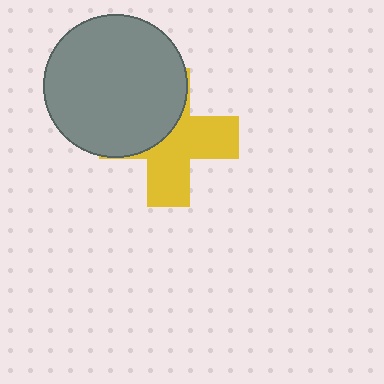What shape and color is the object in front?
The object in front is a gray circle.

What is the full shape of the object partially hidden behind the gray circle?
The partially hidden object is a yellow cross.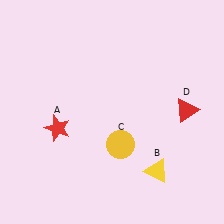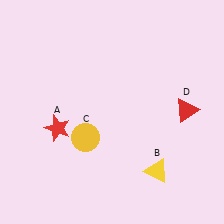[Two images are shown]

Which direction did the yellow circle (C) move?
The yellow circle (C) moved left.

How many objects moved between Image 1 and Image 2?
1 object moved between the two images.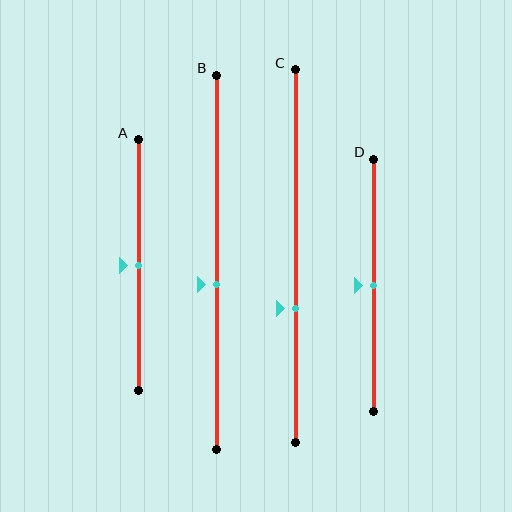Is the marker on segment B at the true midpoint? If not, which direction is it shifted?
No, the marker on segment B is shifted downward by about 6% of the segment length.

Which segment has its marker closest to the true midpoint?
Segment A has its marker closest to the true midpoint.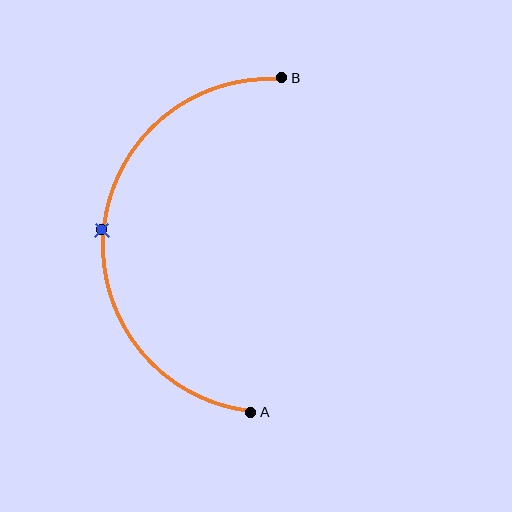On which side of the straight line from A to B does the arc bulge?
The arc bulges to the left of the straight line connecting A and B.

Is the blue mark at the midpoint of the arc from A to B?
Yes. The blue mark lies on the arc at equal arc-length from both A and B — it is the arc midpoint.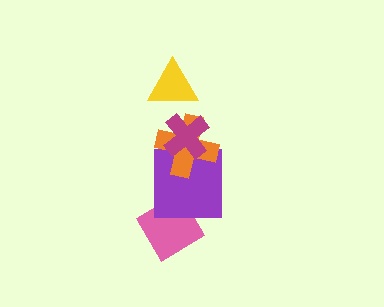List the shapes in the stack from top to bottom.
From top to bottom: the yellow triangle, the magenta cross, the orange cross, the purple square, the pink diamond.